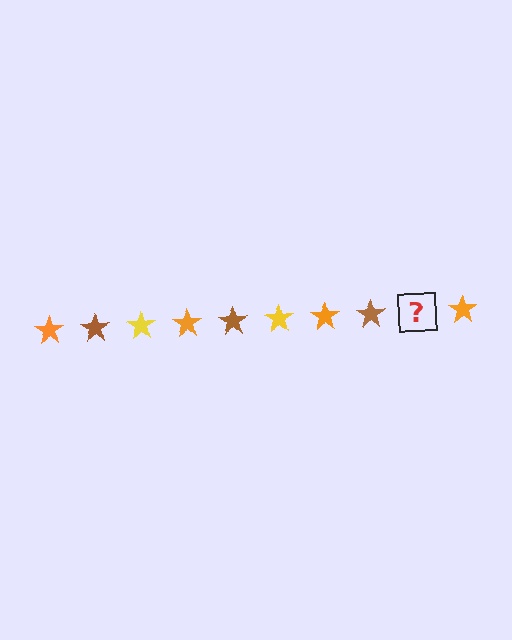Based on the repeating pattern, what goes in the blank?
The blank should be a yellow star.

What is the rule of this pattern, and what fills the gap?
The rule is that the pattern cycles through orange, brown, yellow stars. The gap should be filled with a yellow star.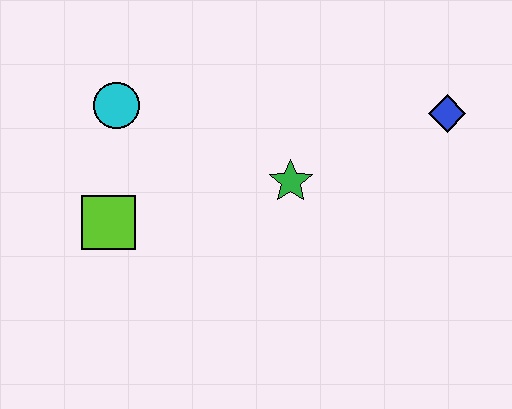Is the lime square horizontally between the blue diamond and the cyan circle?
No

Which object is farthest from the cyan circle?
The blue diamond is farthest from the cyan circle.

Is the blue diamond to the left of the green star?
No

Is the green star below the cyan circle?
Yes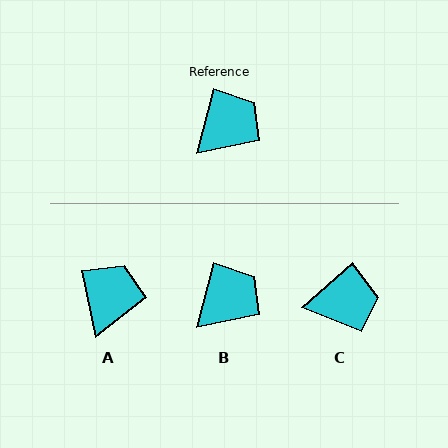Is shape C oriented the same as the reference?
No, it is off by about 34 degrees.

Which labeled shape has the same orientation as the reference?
B.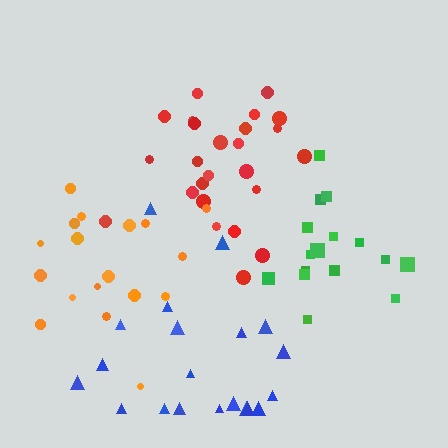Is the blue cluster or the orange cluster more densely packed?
Orange.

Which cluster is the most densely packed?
Green.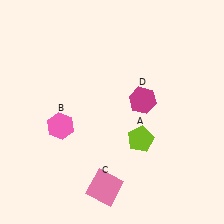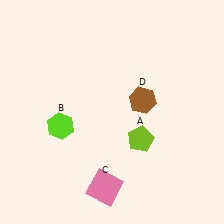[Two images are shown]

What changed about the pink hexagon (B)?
In Image 1, B is pink. In Image 2, it changed to lime.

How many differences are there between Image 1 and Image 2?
There are 2 differences between the two images.